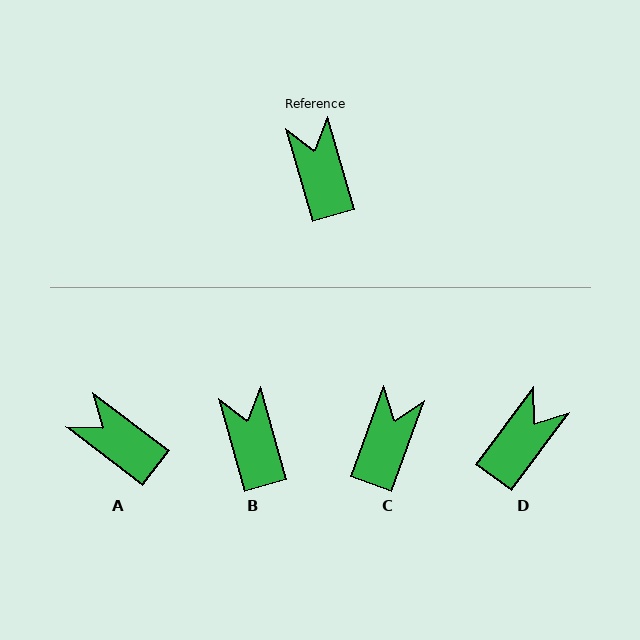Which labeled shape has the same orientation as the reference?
B.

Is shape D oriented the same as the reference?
No, it is off by about 53 degrees.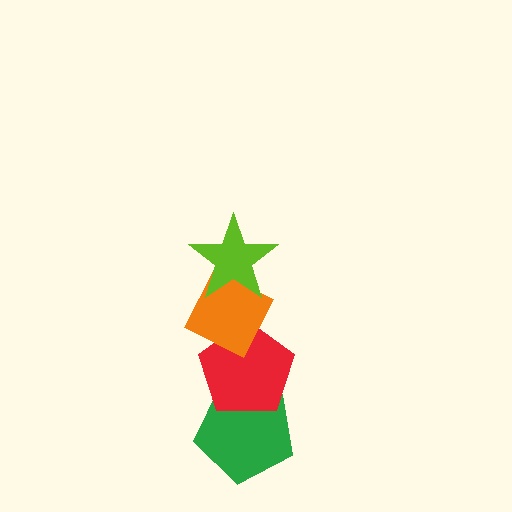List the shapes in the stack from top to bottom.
From top to bottom: the lime star, the orange diamond, the red pentagon, the green pentagon.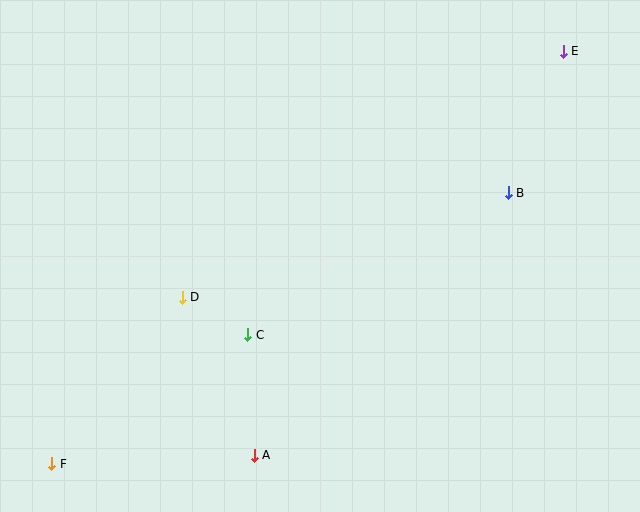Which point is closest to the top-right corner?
Point E is closest to the top-right corner.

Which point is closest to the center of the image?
Point C at (248, 335) is closest to the center.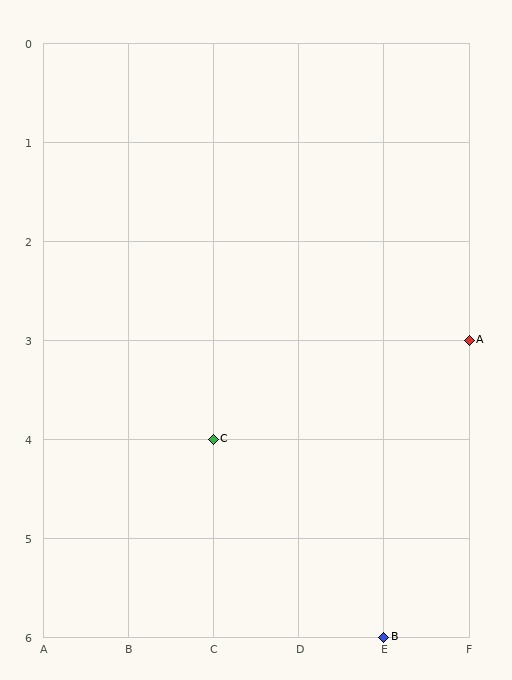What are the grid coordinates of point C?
Point C is at grid coordinates (C, 4).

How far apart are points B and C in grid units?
Points B and C are 2 columns and 2 rows apart (about 2.8 grid units diagonally).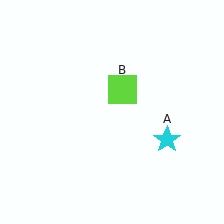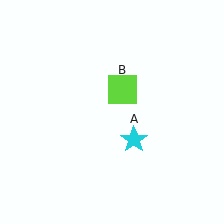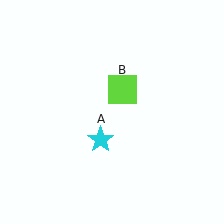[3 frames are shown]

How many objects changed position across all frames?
1 object changed position: cyan star (object A).